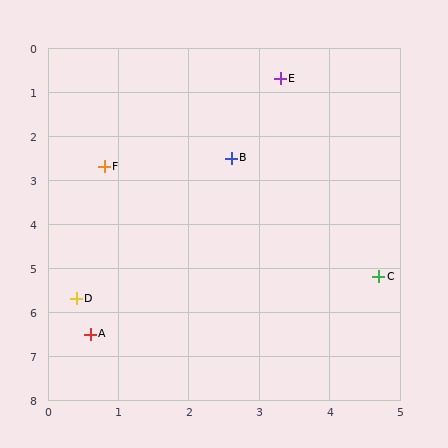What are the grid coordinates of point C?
Point C is at approximately (4.7, 5.2).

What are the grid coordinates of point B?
Point B is at approximately (2.6, 2.5).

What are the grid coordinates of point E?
Point E is at approximately (3.3, 0.7).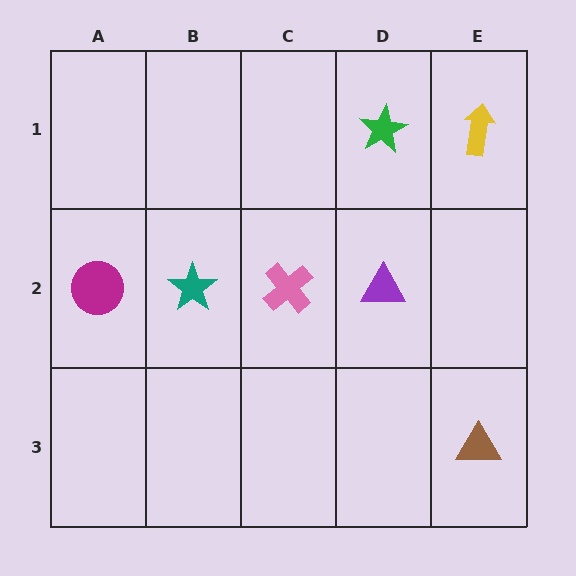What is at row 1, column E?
A yellow arrow.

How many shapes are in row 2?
4 shapes.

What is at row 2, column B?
A teal star.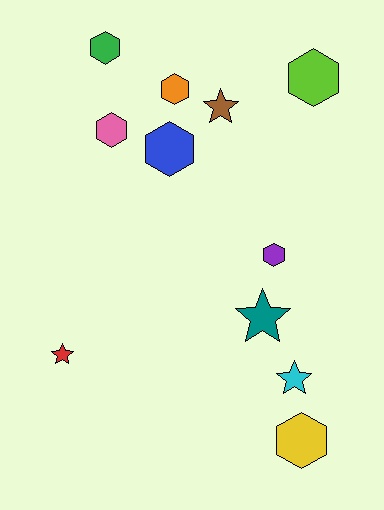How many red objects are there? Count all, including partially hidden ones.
There is 1 red object.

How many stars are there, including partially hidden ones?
There are 4 stars.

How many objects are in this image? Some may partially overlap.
There are 11 objects.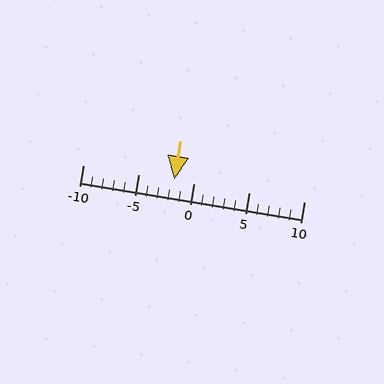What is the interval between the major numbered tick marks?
The major tick marks are spaced 5 units apart.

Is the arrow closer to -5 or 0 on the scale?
The arrow is closer to 0.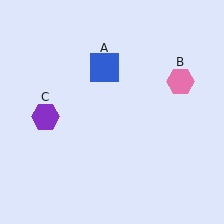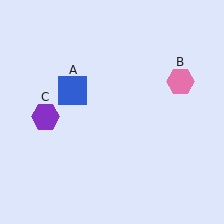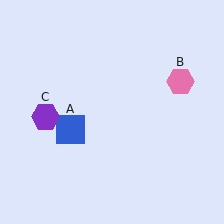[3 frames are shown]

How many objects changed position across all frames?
1 object changed position: blue square (object A).